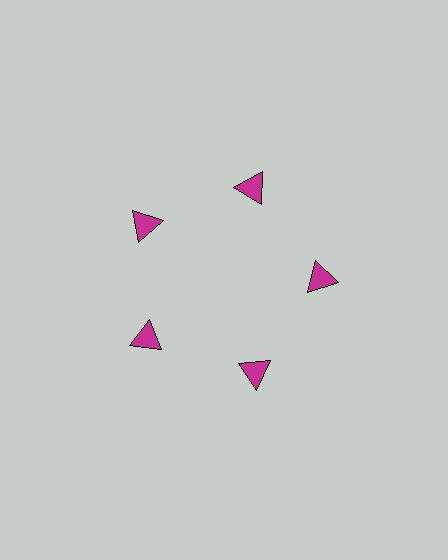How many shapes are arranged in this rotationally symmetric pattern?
There are 5 shapes, arranged in 5 groups of 1.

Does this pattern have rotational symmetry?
Yes, this pattern has 5-fold rotational symmetry. It looks the same after rotating 72 degrees around the center.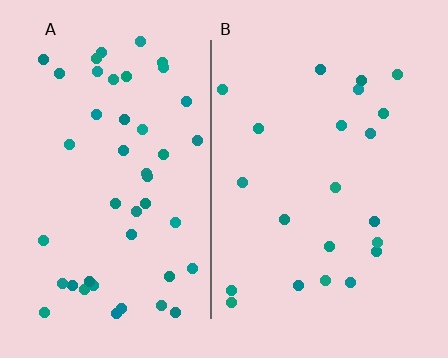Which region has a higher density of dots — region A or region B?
A (the left).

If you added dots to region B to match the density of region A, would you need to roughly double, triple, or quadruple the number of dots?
Approximately double.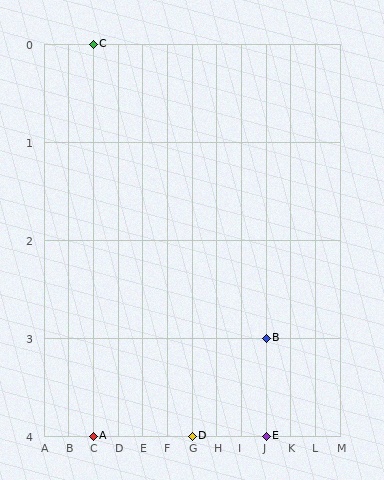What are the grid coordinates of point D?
Point D is at grid coordinates (G, 4).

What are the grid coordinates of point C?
Point C is at grid coordinates (C, 0).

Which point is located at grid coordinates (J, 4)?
Point E is at (J, 4).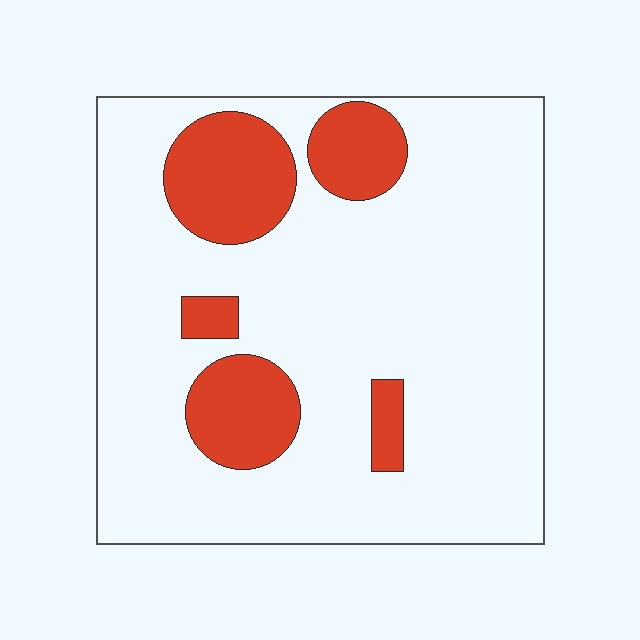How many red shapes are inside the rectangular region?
5.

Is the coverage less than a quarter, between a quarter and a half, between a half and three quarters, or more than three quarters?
Less than a quarter.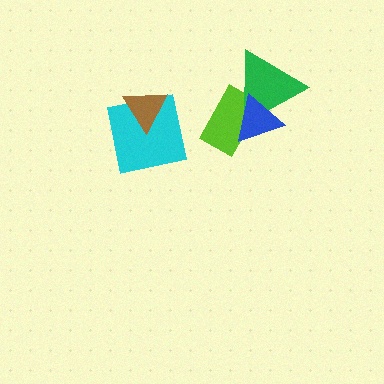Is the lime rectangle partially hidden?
Yes, it is partially covered by another shape.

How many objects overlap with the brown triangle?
1 object overlaps with the brown triangle.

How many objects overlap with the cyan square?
1 object overlaps with the cyan square.